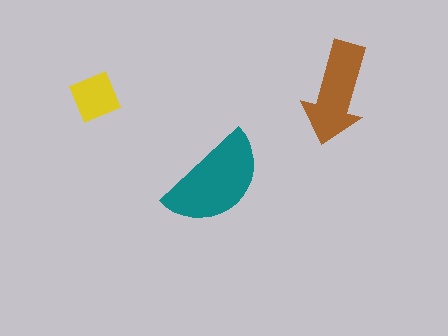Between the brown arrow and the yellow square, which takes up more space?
The brown arrow.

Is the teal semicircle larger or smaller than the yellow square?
Larger.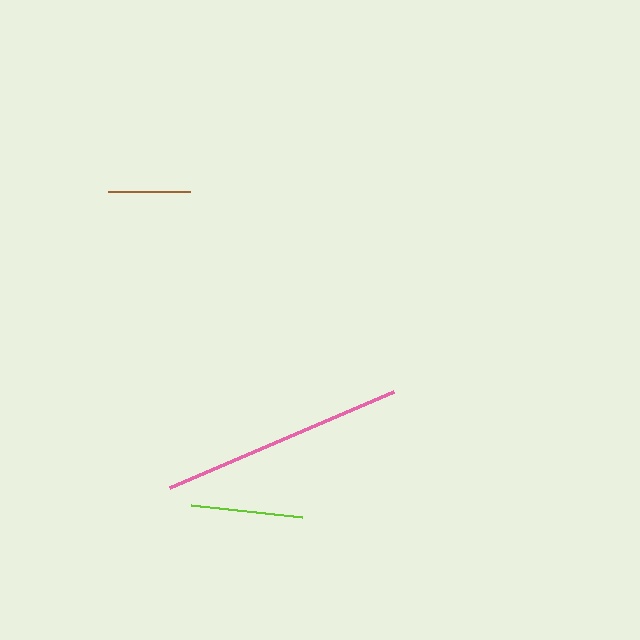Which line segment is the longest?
The pink line is the longest at approximately 243 pixels.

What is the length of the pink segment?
The pink segment is approximately 243 pixels long.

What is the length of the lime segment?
The lime segment is approximately 111 pixels long.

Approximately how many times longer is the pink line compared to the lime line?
The pink line is approximately 2.2 times the length of the lime line.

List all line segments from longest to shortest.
From longest to shortest: pink, lime, brown.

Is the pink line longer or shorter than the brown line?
The pink line is longer than the brown line.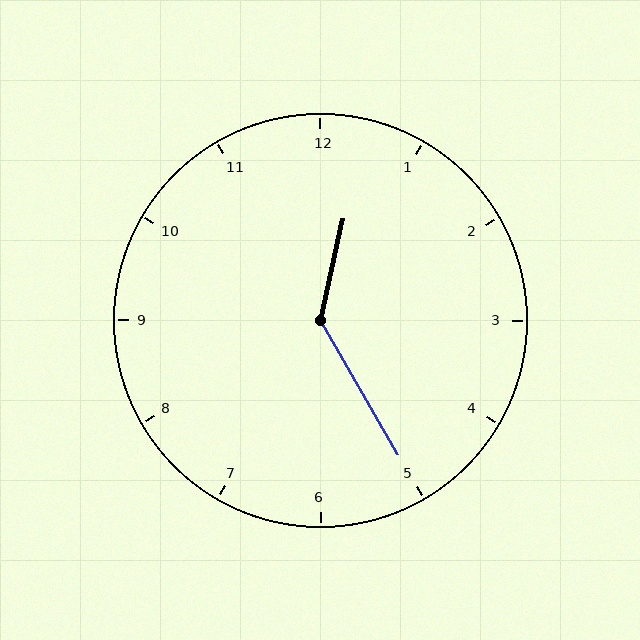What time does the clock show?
12:25.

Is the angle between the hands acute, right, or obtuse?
It is obtuse.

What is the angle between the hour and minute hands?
Approximately 138 degrees.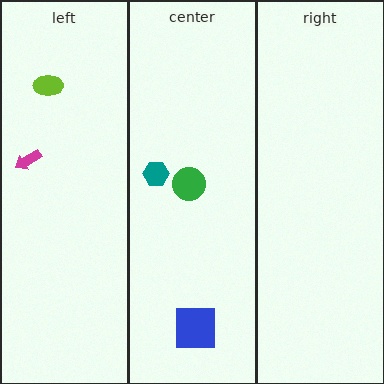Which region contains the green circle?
The center region.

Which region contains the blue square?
The center region.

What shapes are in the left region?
The magenta arrow, the lime ellipse.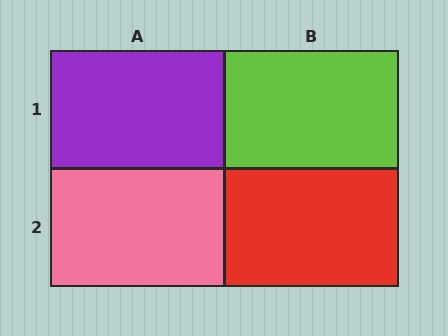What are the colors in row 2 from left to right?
Pink, red.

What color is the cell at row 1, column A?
Purple.